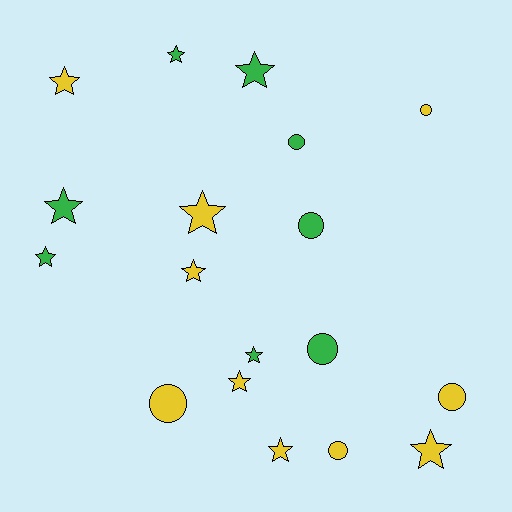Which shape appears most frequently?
Star, with 11 objects.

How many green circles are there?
There are 3 green circles.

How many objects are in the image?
There are 18 objects.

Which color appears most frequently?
Yellow, with 10 objects.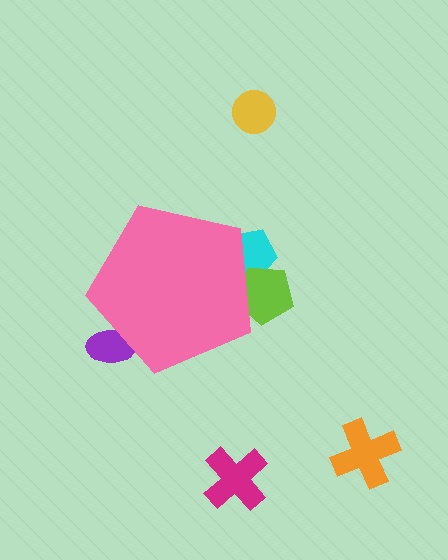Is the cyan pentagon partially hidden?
Yes, the cyan pentagon is partially hidden behind the pink pentagon.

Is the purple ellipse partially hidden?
Yes, the purple ellipse is partially hidden behind the pink pentagon.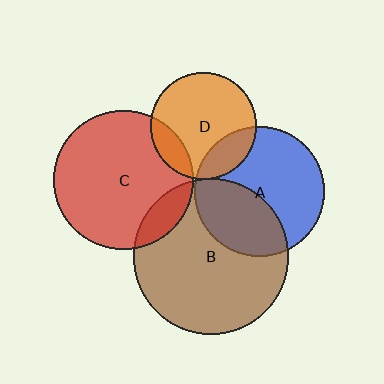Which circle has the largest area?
Circle B (brown).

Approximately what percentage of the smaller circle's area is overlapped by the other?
Approximately 15%.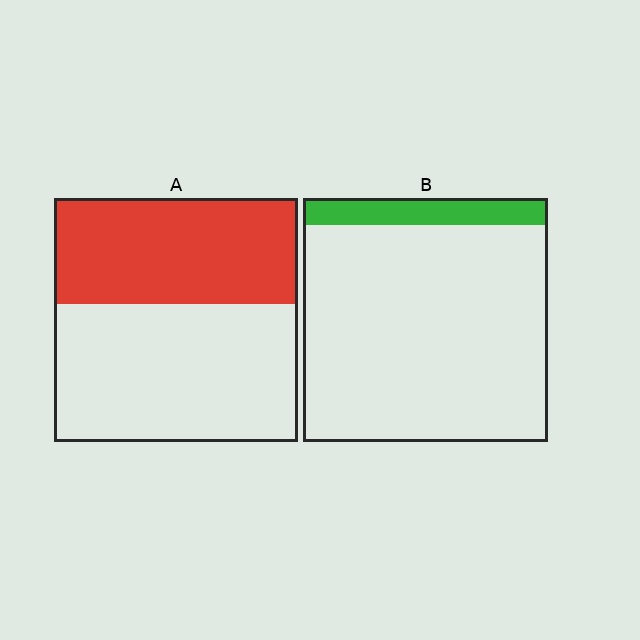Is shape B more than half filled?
No.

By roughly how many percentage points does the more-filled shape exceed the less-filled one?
By roughly 30 percentage points (A over B).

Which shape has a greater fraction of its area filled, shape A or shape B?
Shape A.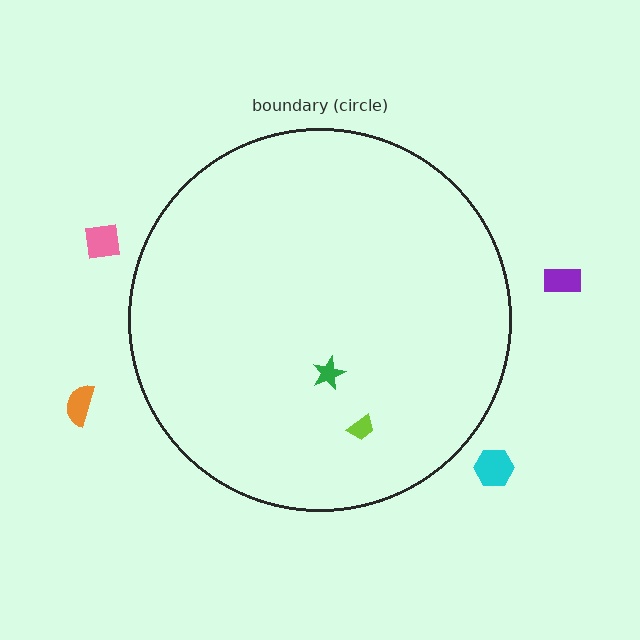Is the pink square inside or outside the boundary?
Outside.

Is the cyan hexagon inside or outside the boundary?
Outside.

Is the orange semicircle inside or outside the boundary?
Outside.